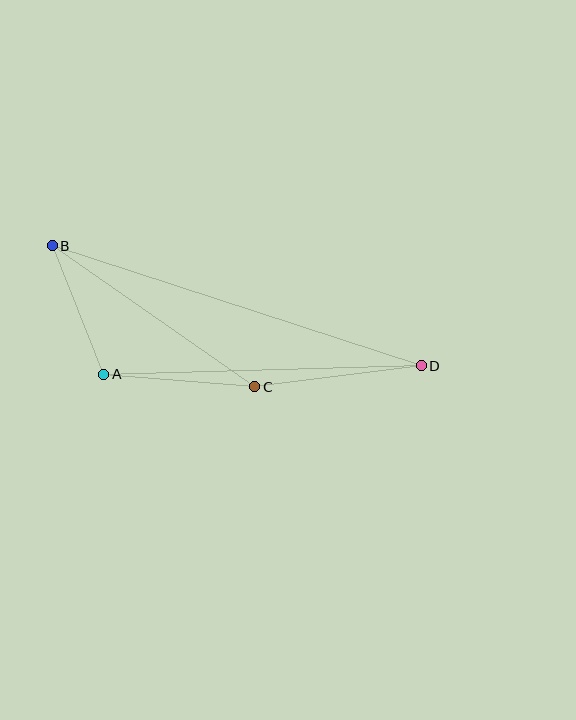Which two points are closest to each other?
Points A and B are closest to each other.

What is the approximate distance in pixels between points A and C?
The distance between A and C is approximately 151 pixels.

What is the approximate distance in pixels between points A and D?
The distance between A and D is approximately 318 pixels.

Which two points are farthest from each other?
Points B and D are farthest from each other.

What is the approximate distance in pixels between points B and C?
The distance between B and C is approximately 247 pixels.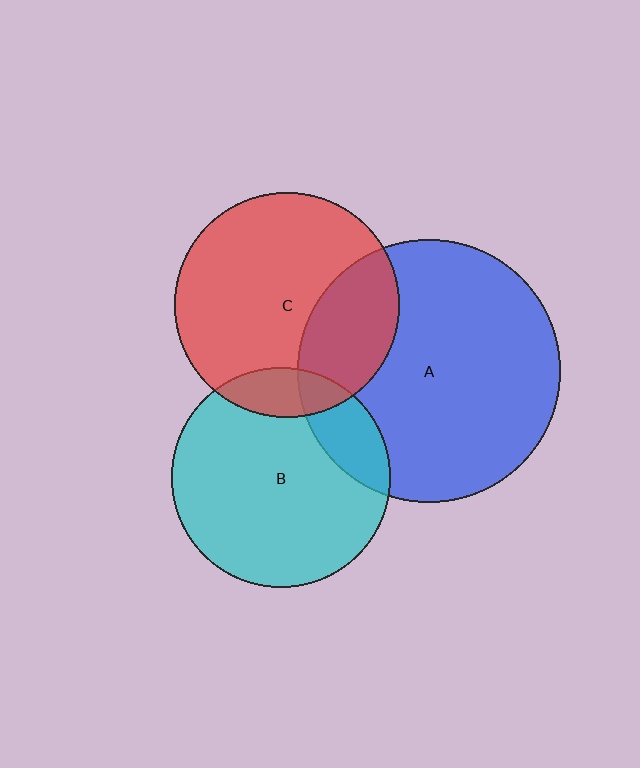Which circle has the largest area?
Circle A (blue).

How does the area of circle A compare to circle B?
Approximately 1.4 times.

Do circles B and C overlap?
Yes.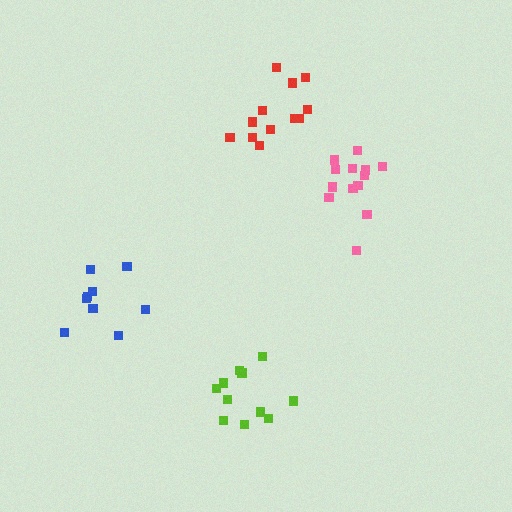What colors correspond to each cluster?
The clusters are colored: pink, red, blue, lime.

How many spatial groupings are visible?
There are 4 spatial groupings.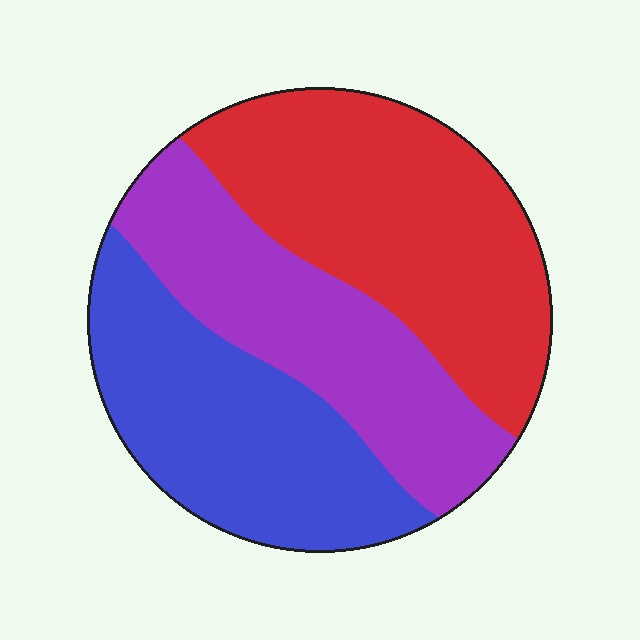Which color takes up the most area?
Red, at roughly 40%.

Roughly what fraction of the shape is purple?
Purple covers 30% of the shape.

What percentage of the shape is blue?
Blue covers about 30% of the shape.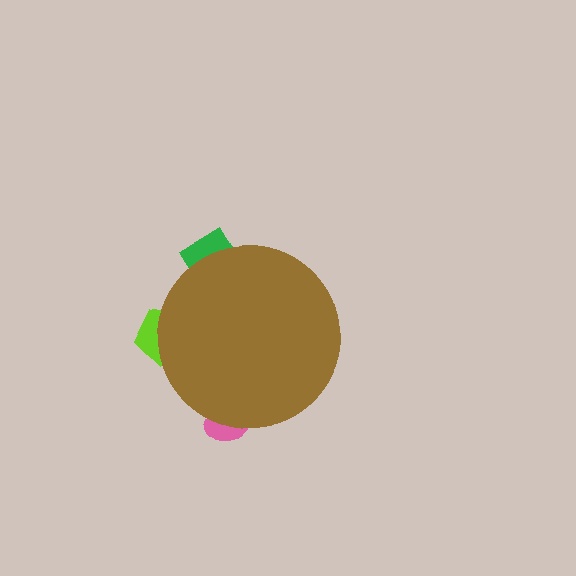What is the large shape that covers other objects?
A brown circle.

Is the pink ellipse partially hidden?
Yes, the pink ellipse is partially hidden behind the brown circle.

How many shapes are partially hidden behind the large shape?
3 shapes are partially hidden.